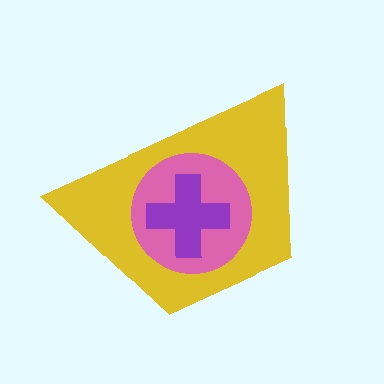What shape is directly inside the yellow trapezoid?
The pink circle.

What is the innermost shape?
The purple cross.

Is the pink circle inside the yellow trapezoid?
Yes.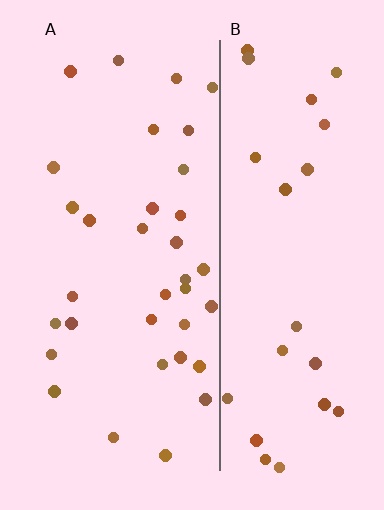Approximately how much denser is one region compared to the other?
Approximately 1.3× — region A over region B.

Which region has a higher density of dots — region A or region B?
A (the left).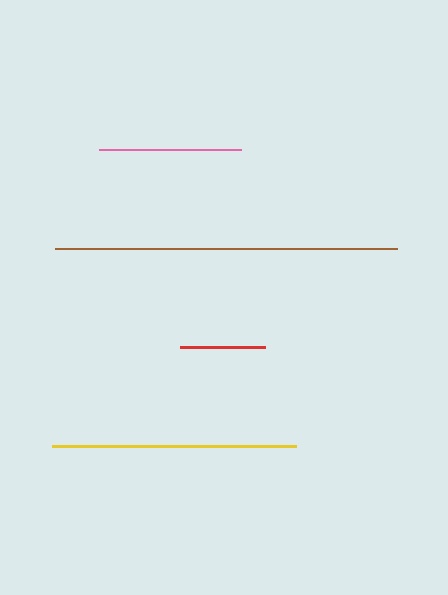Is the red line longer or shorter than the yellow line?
The yellow line is longer than the red line.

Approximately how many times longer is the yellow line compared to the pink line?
The yellow line is approximately 1.7 times the length of the pink line.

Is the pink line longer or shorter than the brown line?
The brown line is longer than the pink line.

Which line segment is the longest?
The brown line is the longest at approximately 342 pixels.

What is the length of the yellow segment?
The yellow segment is approximately 244 pixels long.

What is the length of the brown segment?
The brown segment is approximately 342 pixels long.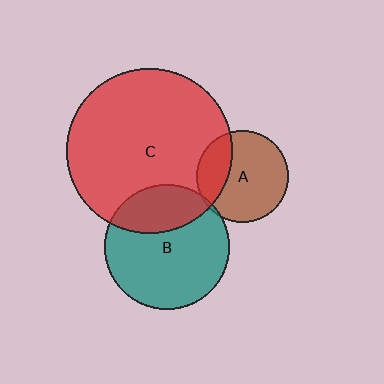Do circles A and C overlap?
Yes.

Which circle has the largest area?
Circle C (red).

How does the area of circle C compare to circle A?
Approximately 3.2 times.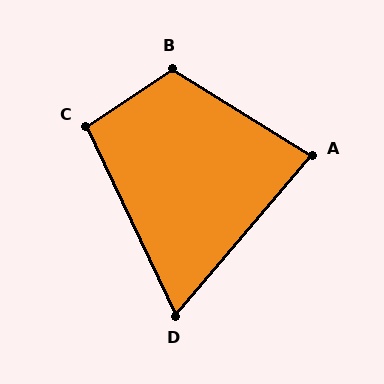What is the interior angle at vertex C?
Approximately 98 degrees (obtuse).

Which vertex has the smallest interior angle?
D, at approximately 66 degrees.